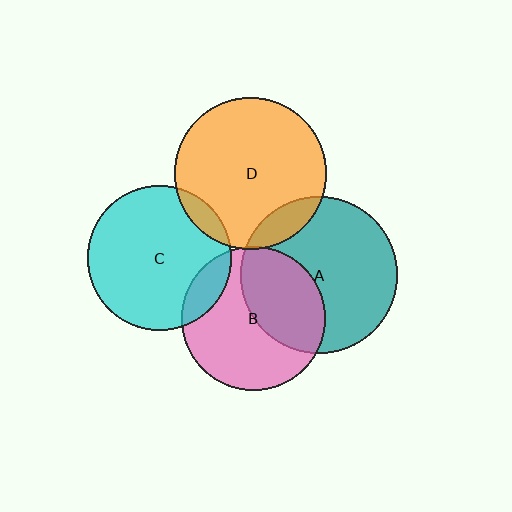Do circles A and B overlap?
Yes.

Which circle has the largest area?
Circle A (teal).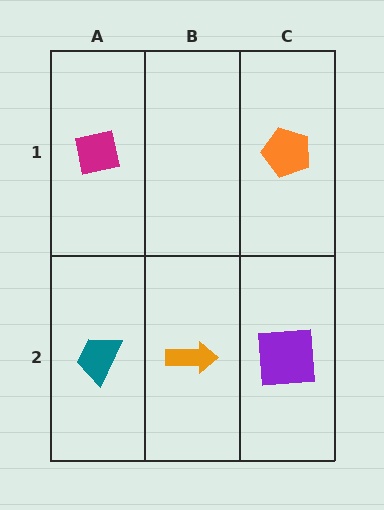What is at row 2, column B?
An orange arrow.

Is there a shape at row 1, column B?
No, that cell is empty.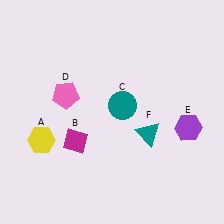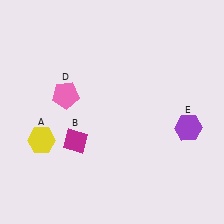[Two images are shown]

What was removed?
The teal circle (C), the teal triangle (F) were removed in Image 2.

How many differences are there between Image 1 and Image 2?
There are 2 differences between the two images.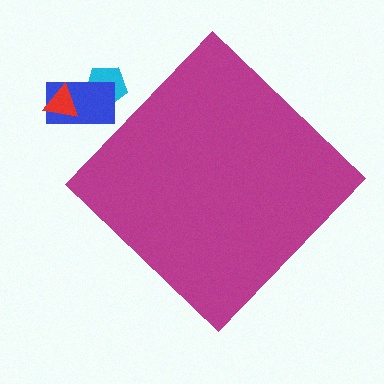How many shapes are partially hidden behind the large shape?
0 shapes are partially hidden.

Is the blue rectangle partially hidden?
No, the blue rectangle is fully visible.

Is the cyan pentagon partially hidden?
No, the cyan pentagon is fully visible.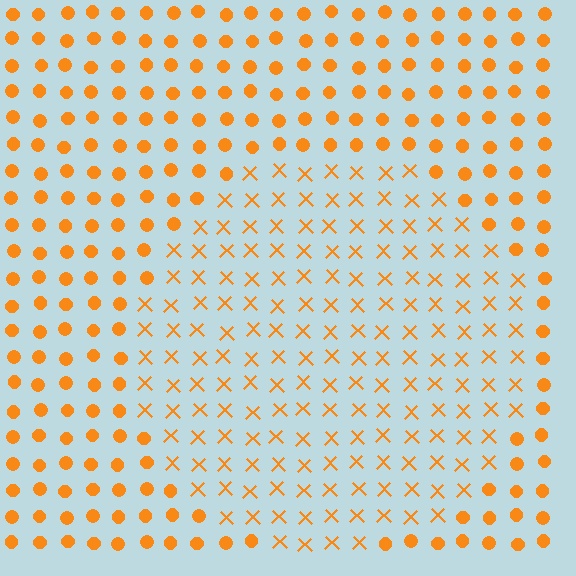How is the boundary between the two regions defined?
The boundary is defined by a change in element shape: X marks inside vs. circles outside. All elements share the same color and spacing.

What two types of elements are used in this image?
The image uses X marks inside the circle region and circles outside it.